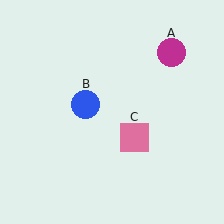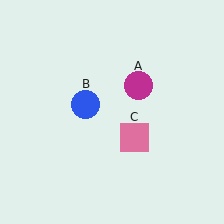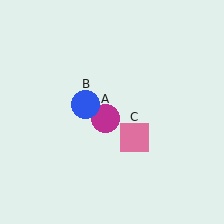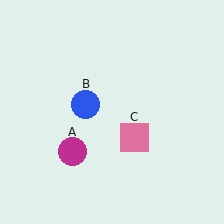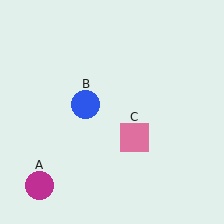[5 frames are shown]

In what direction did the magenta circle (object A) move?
The magenta circle (object A) moved down and to the left.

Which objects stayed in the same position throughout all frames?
Blue circle (object B) and pink square (object C) remained stationary.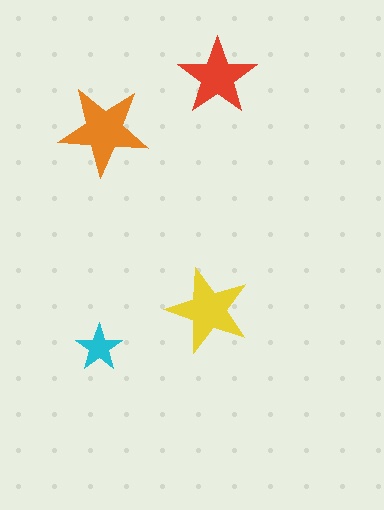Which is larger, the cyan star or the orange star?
The orange one.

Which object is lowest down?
The cyan star is bottommost.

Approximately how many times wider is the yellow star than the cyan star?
About 2 times wider.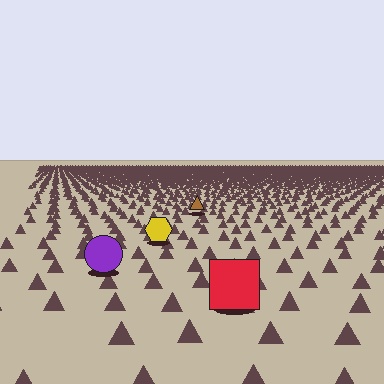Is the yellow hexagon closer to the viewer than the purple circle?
No. The purple circle is closer — you can tell from the texture gradient: the ground texture is coarser near it.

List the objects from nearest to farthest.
From nearest to farthest: the red square, the purple circle, the yellow hexagon, the brown triangle.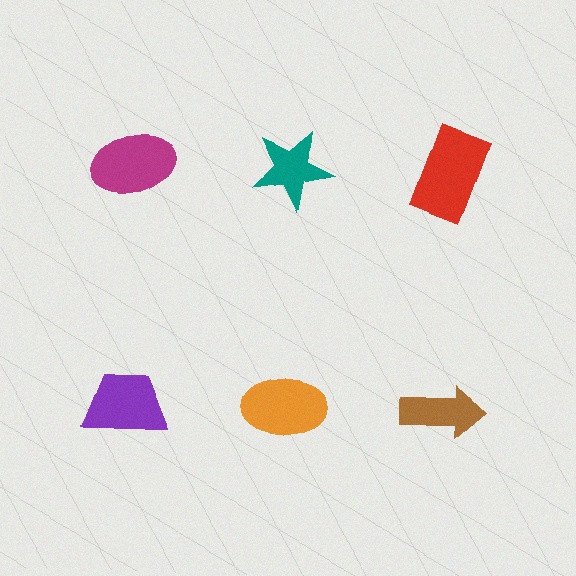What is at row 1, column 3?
A red rectangle.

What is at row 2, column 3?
A brown arrow.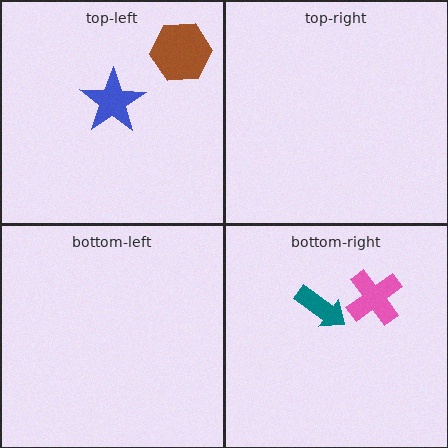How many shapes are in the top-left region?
2.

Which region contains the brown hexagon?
The top-left region.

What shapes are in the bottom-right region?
The pink cross, the teal arrow.